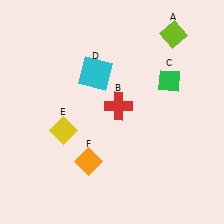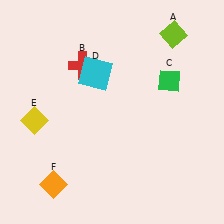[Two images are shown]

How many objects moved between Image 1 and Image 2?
3 objects moved between the two images.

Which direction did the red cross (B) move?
The red cross (B) moved up.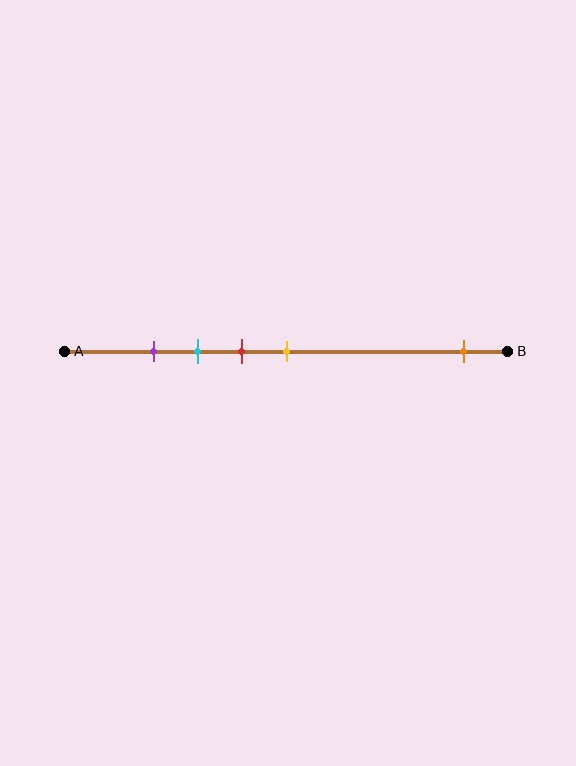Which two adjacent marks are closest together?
The purple and cyan marks are the closest adjacent pair.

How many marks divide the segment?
There are 5 marks dividing the segment.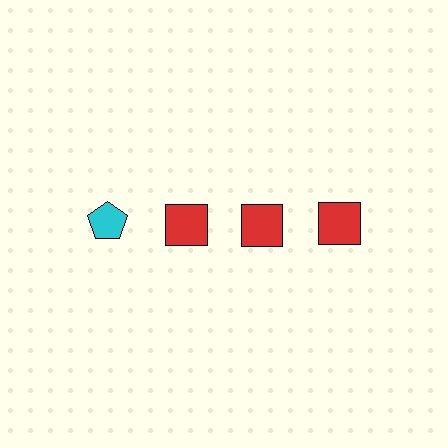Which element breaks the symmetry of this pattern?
The cyan pentagon in the top row, leftmost column breaks the symmetry. All other shapes are red squares.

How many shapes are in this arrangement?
There are 4 shapes arranged in a grid pattern.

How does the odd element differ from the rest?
It differs in both color (cyan instead of red) and shape (pentagon instead of square).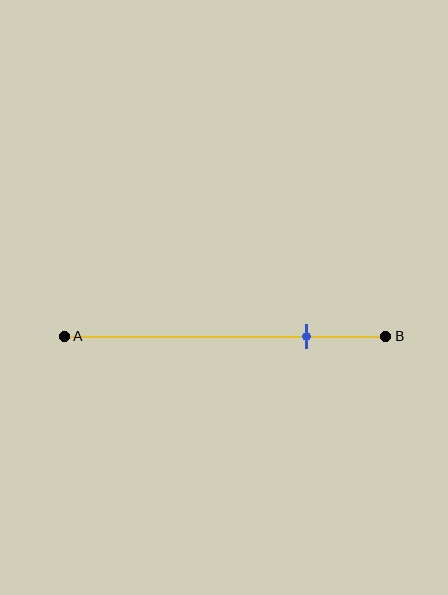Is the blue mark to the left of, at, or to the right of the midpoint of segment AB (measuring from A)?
The blue mark is to the right of the midpoint of segment AB.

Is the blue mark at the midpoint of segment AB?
No, the mark is at about 75% from A, not at the 50% midpoint.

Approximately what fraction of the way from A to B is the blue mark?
The blue mark is approximately 75% of the way from A to B.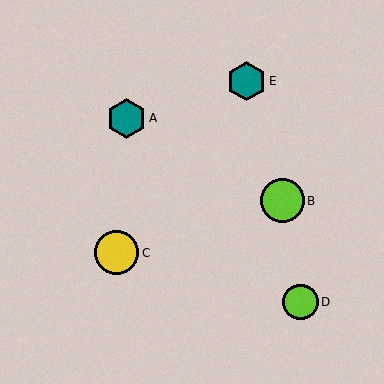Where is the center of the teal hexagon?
The center of the teal hexagon is at (246, 81).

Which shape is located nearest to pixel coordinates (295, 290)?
The lime circle (labeled D) at (300, 302) is nearest to that location.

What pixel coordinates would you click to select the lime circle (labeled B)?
Click at (282, 201) to select the lime circle B.